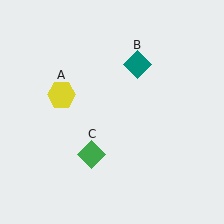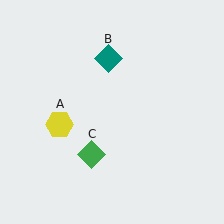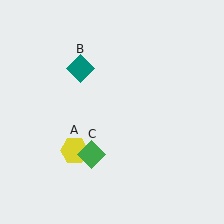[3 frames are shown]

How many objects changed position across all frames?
2 objects changed position: yellow hexagon (object A), teal diamond (object B).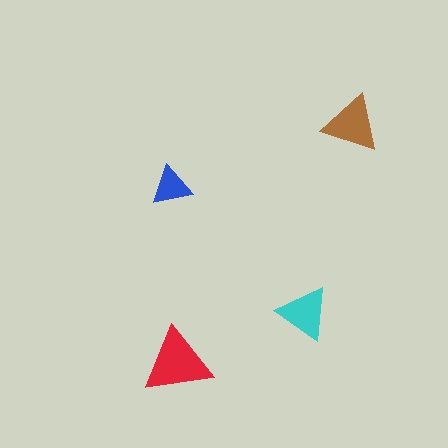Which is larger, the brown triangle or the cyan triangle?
The brown one.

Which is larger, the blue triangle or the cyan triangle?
The cyan one.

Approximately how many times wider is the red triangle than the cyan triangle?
About 1.5 times wider.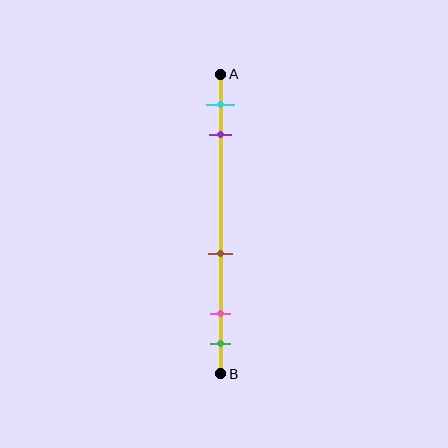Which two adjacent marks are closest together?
The pink and green marks are the closest adjacent pair.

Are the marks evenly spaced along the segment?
No, the marks are not evenly spaced.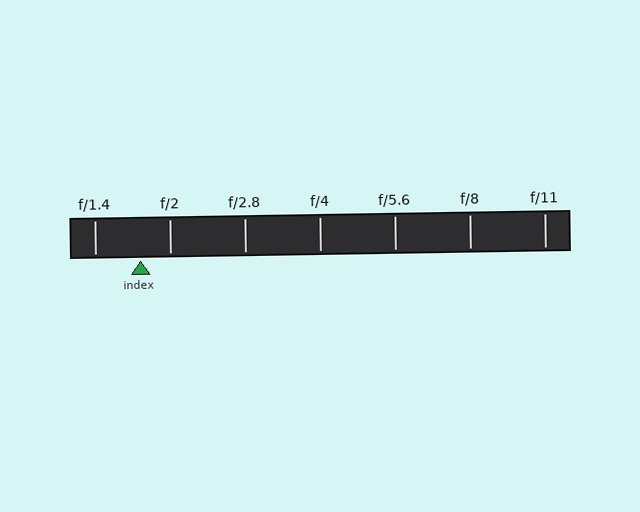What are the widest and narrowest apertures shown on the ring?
The widest aperture shown is f/1.4 and the narrowest is f/11.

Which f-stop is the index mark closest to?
The index mark is closest to f/2.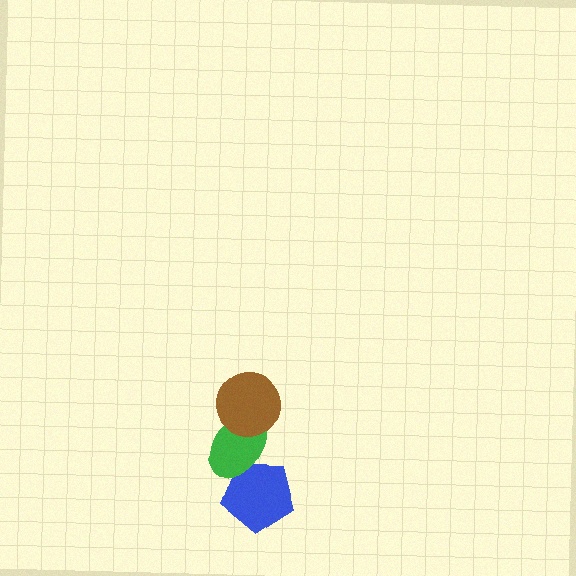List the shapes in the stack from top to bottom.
From top to bottom: the brown circle, the green ellipse, the blue pentagon.